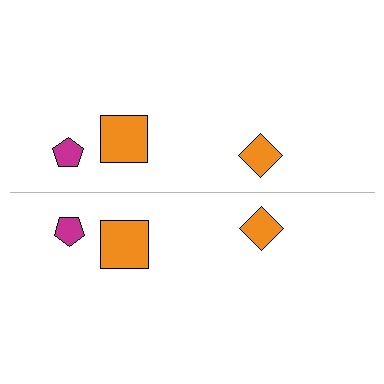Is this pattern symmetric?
Yes, this pattern has bilateral (reflection) symmetry.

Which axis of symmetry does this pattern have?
The pattern has a horizontal axis of symmetry running through the center of the image.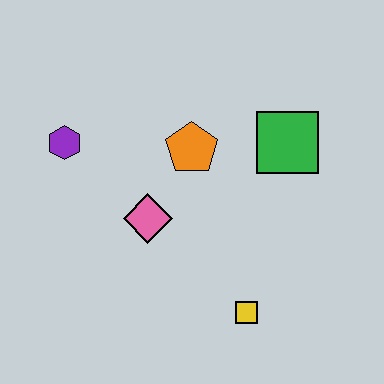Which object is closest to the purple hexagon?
The pink diamond is closest to the purple hexagon.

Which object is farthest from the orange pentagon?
The yellow square is farthest from the orange pentagon.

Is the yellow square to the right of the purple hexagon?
Yes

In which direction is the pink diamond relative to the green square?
The pink diamond is to the left of the green square.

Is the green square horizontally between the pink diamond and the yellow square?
No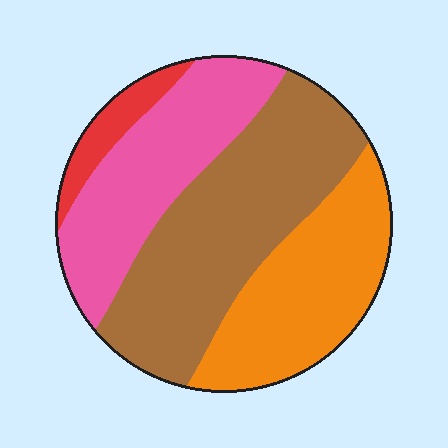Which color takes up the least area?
Red, at roughly 5%.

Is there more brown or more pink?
Brown.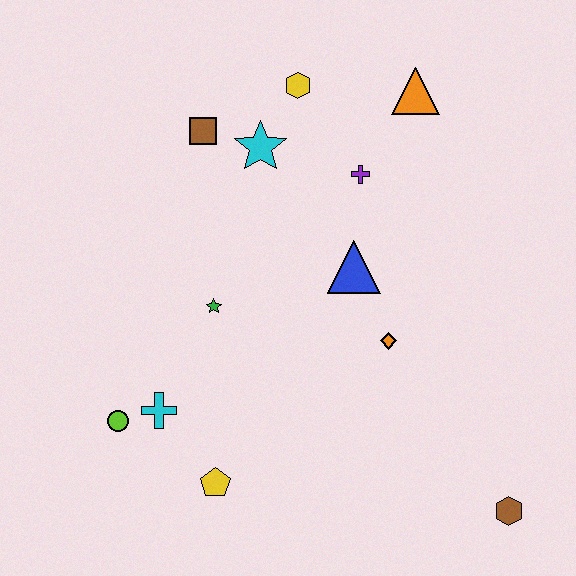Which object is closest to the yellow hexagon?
The cyan star is closest to the yellow hexagon.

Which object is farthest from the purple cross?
The brown hexagon is farthest from the purple cross.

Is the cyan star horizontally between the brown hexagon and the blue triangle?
No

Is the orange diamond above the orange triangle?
No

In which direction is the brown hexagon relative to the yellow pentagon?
The brown hexagon is to the right of the yellow pentagon.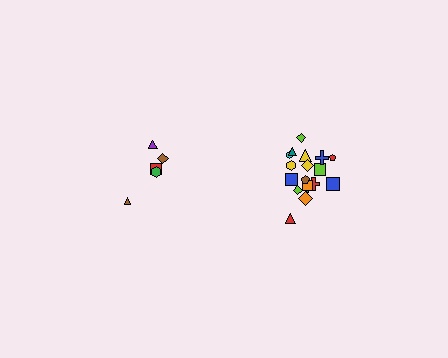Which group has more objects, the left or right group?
The right group.